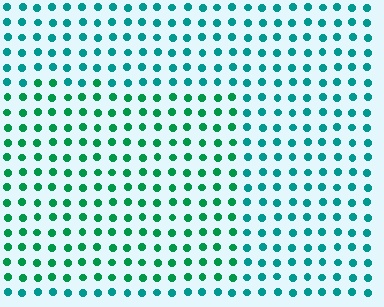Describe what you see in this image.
The image is filled with small teal elements in a uniform arrangement. A rectangle-shaped region is visible where the elements are tinted to a slightly different hue, forming a subtle color boundary.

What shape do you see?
I see a rectangle.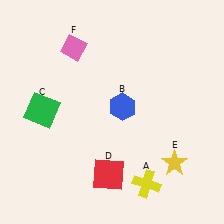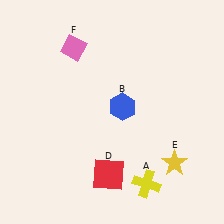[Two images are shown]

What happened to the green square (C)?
The green square (C) was removed in Image 2. It was in the top-left area of Image 1.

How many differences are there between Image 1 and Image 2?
There is 1 difference between the two images.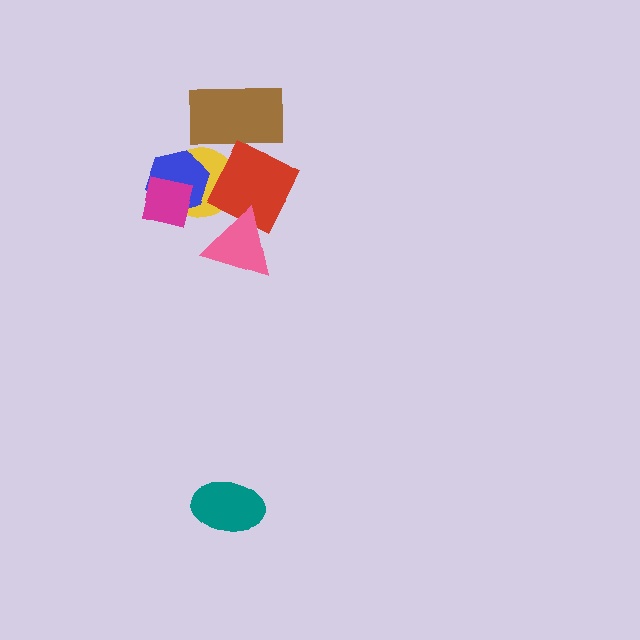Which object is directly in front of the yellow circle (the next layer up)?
The blue hexagon is directly in front of the yellow circle.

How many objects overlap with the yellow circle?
3 objects overlap with the yellow circle.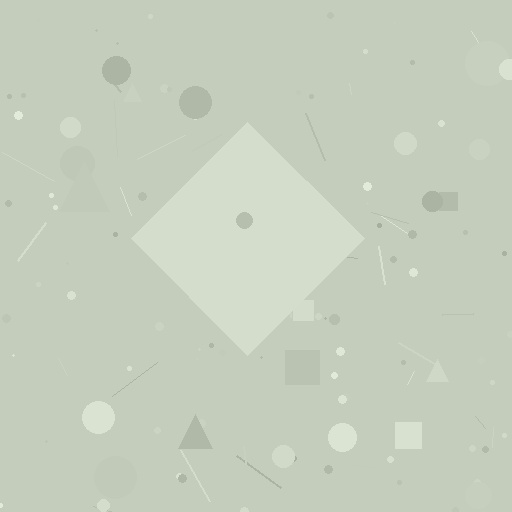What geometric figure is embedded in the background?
A diamond is embedded in the background.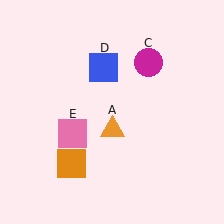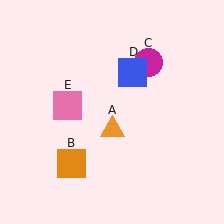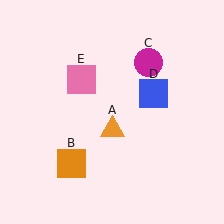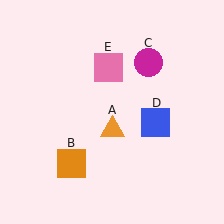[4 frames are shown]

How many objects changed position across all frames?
2 objects changed position: blue square (object D), pink square (object E).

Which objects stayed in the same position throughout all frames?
Orange triangle (object A) and orange square (object B) and magenta circle (object C) remained stationary.